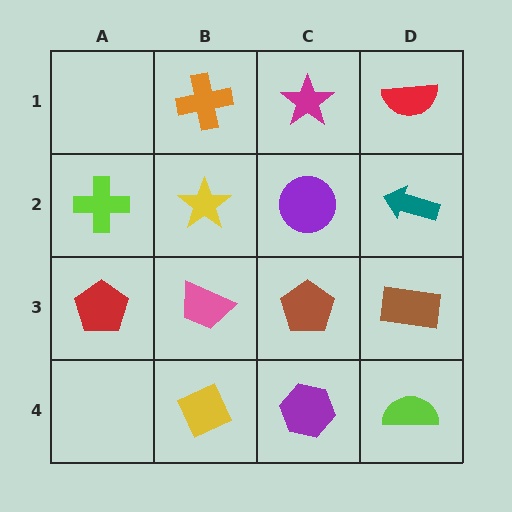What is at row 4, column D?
A lime semicircle.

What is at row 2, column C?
A purple circle.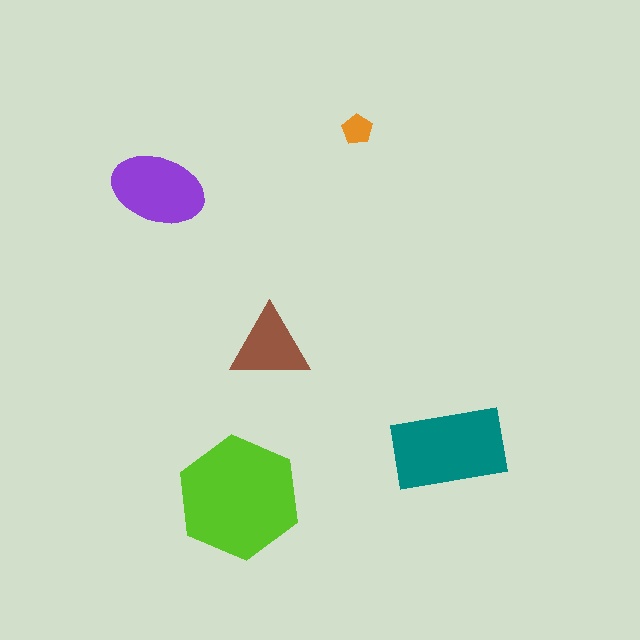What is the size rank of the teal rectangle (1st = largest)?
2nd.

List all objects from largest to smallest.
The lime hexagon, the teal rectangle, the purple ellipse, the brown triangle, the orange pentagon.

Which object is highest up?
The orange pentagon is topmost.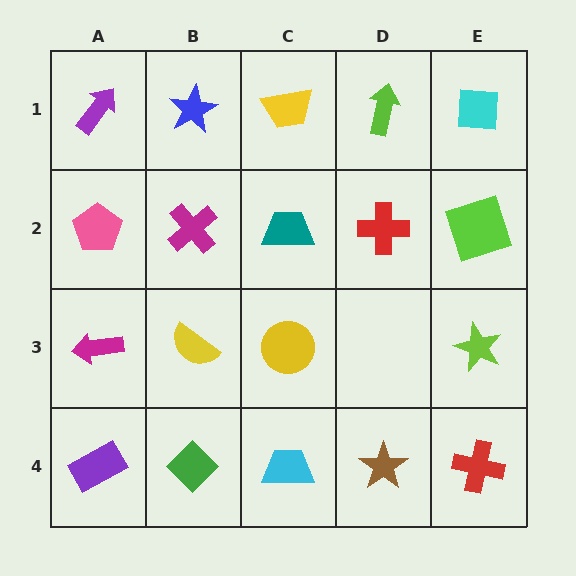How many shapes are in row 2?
5 shapes.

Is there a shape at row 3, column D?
No, that cell is empty.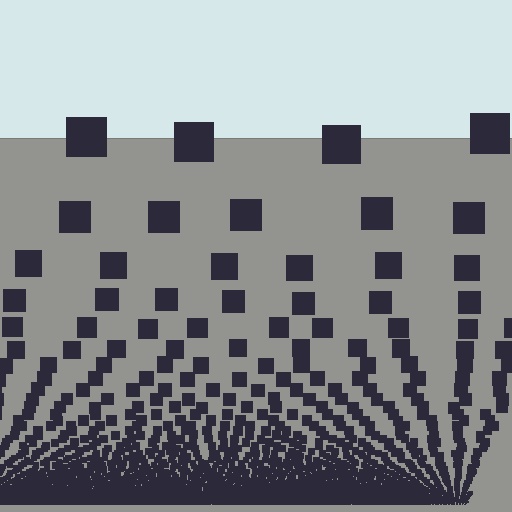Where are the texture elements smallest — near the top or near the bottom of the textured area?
Near the bottom.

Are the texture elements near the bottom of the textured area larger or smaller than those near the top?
Smaller. The gradient is inverted — elements near the bottom are smaller and denser.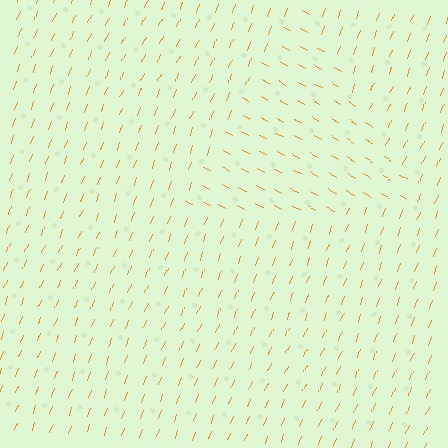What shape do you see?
I see a triangle.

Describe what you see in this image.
The image is filled with small orange line segments. A triangle region in the image has lines oriented differently from the surrounding lines, creating a visible texture boundary.